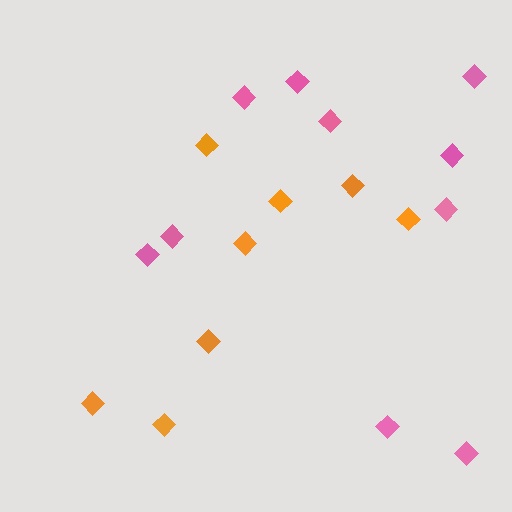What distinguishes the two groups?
There are 2 groups: one group of orange diamonds (8) and one group of pink diamonds (10).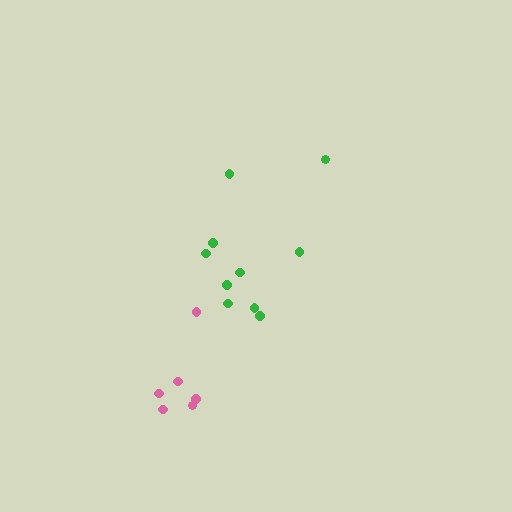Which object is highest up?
The green cluster is topmost.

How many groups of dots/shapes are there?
There are 2 groups.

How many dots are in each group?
Group 1: 10 dots, Group 2: 6 dots (16 total).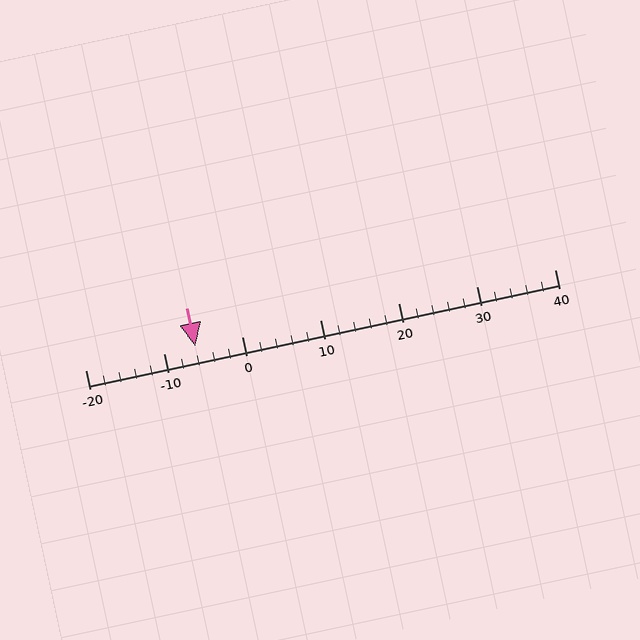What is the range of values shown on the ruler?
The ruler shows values from -20 to 40.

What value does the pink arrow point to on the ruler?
The pink arrow points to approximately -6.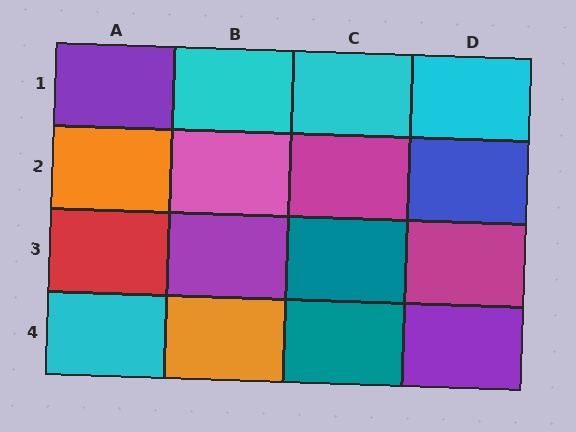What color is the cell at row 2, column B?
Pink.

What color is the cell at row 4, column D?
Purple.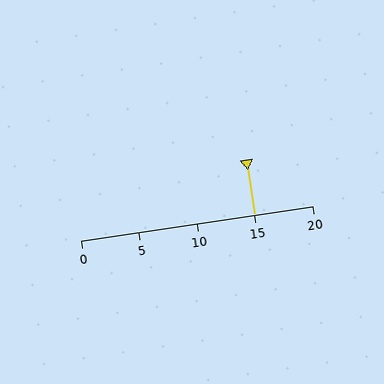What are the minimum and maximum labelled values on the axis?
The axis runs from 0 to 20.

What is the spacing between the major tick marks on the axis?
The major ticks are spaced 5 apart.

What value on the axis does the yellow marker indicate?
The marker indicates approximately 15.